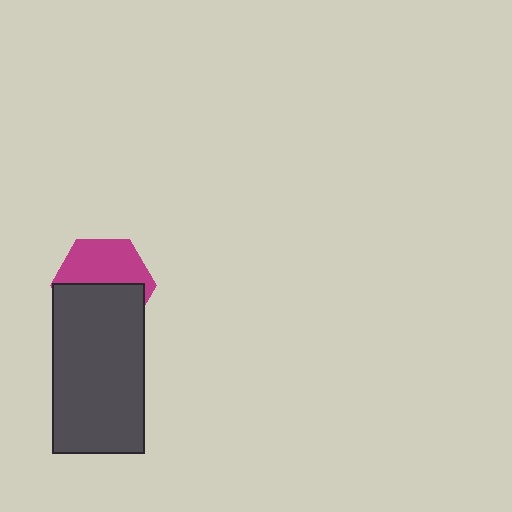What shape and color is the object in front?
The object in front is a dark gray rectangle.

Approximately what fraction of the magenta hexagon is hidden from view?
Roughly 51% of the magenta hexagon is hidden behind the dark gray rectangle.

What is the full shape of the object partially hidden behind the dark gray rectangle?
The partially hidden object is a magenta hexagon.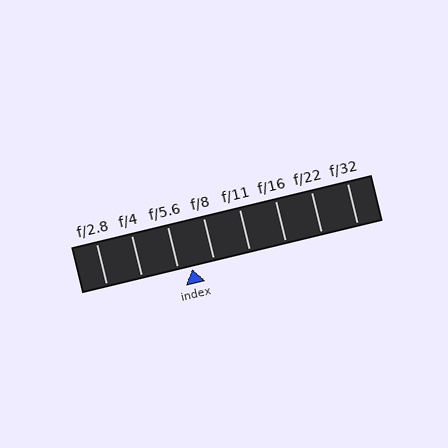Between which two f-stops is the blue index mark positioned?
The index mark is between f/5.6 and f/8.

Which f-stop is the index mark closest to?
The index mark is closest to f/5.6.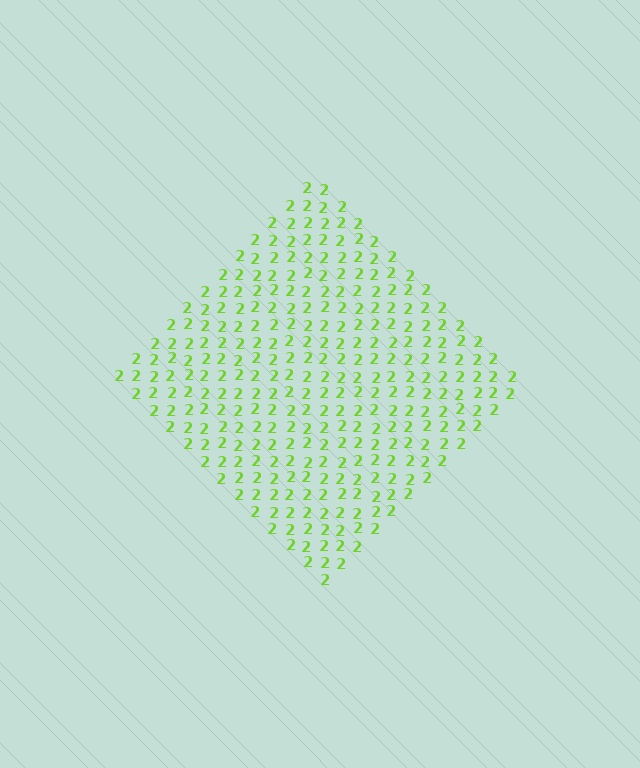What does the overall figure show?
The overall figure shows a diamond.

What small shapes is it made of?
It is made of small digit 2's.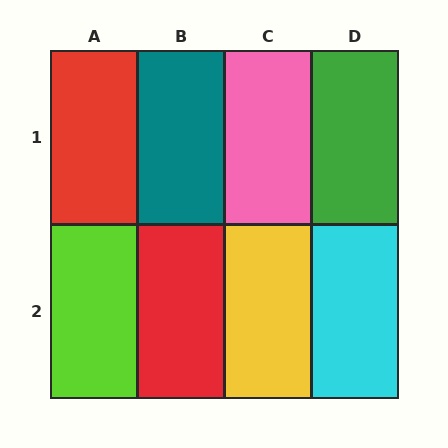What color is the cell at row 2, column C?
Yellow.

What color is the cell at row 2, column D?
Cyan.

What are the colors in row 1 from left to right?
Red, teal, pink, green.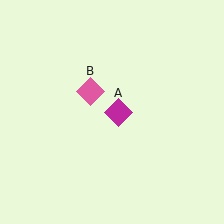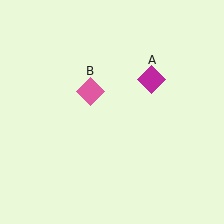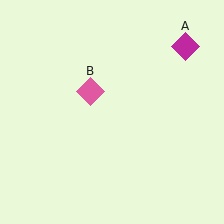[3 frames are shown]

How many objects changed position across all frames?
1 object changed position: magenta diamond (object A).